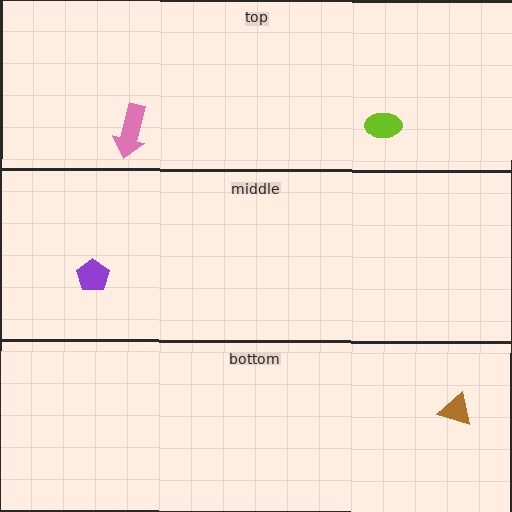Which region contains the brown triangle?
The bottom region.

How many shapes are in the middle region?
1.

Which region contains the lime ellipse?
The top region.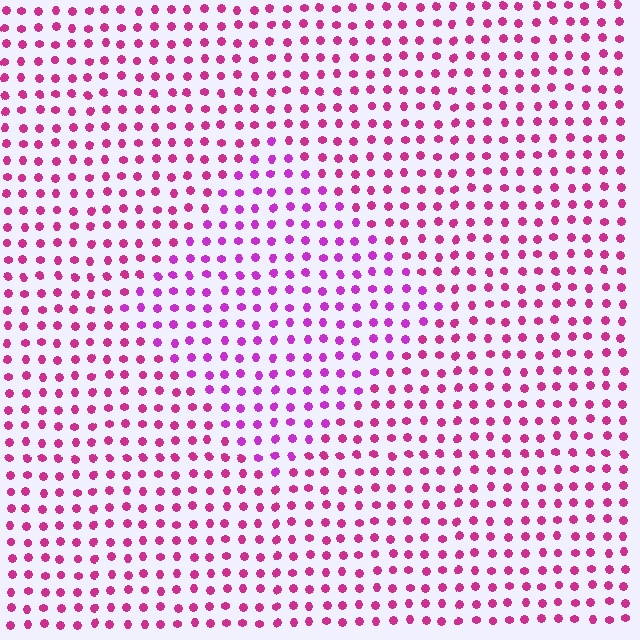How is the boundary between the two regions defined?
The boundary is defined purely by a slight shift in hue (about 27 degrees). Spacing, size, and orientation are identical on both sides.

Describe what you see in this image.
The image is filled with small magenta elements in a uniform arrangement. A diamond-shaped region is visible where the elements are tinted to a slightly different hue, forming a subtle color boundary.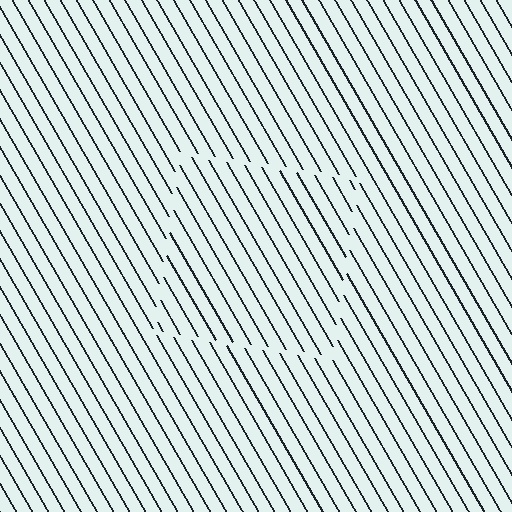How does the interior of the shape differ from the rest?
The interior of the shape contains the same grating, shifted by half a period — the contour is defined by the phase discontinuity where line-ends from the inner and outer gratings abut.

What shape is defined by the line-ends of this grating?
An illusory square. The interior of the shape contains the same grating, shifted by half a period — the contour is defined by the phase discontinuity where line-ends from the inner and outer gratings abut.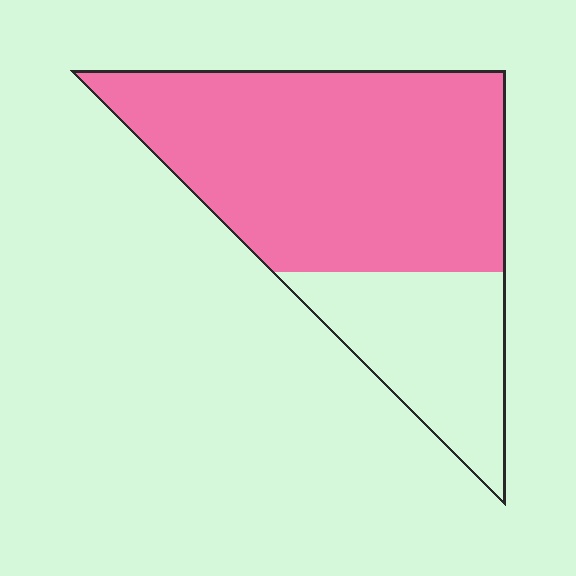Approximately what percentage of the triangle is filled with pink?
Approximately 70%.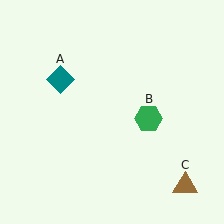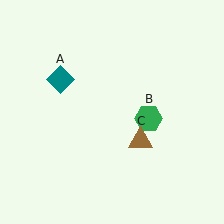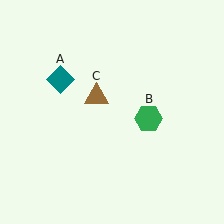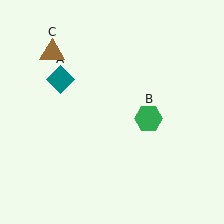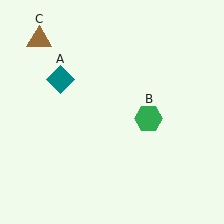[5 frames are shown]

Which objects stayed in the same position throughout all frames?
Teal diamond (object A) and green hexagon (object B) remained stationary.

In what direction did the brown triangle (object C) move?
The brown triangle (object C) moved up and to the left.